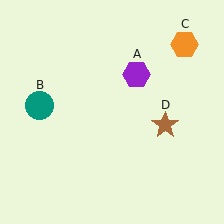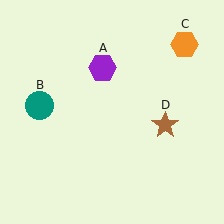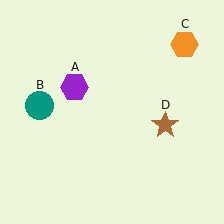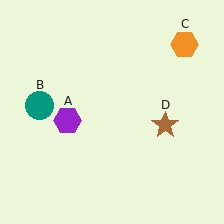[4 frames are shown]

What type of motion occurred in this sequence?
The purple hexagon (object A) rotated counterclockwise around the center of the scene.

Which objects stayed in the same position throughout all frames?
Teal circle (object B) and orange hexagon (object C) and brown star (object D) remained stationary.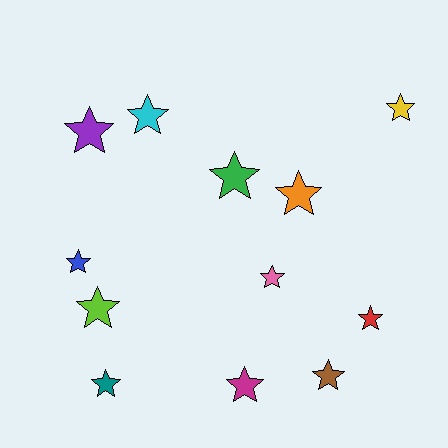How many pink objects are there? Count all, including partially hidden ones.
There is 1 pink object.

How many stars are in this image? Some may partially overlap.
There are 12 stars.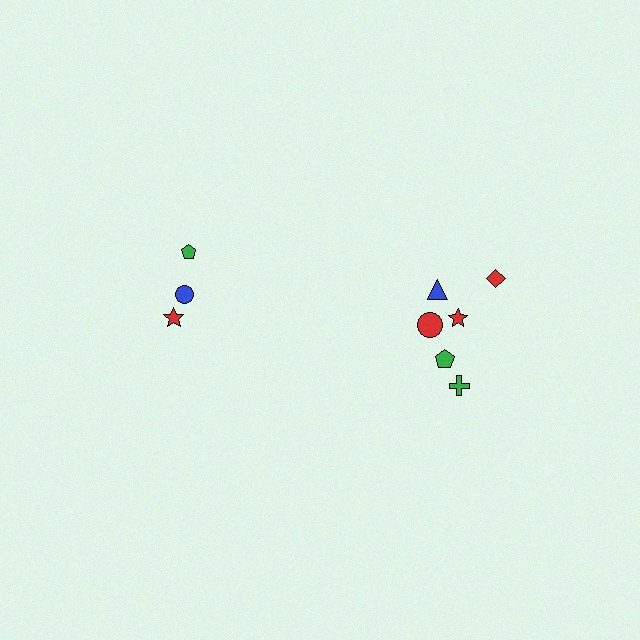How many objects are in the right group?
There are 6 objects.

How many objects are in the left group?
There are 3 objects.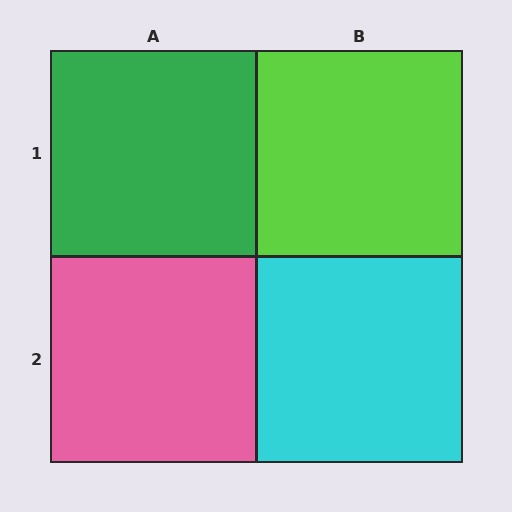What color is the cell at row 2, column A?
Pink.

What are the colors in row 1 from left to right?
Green, lime.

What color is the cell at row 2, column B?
Cyan.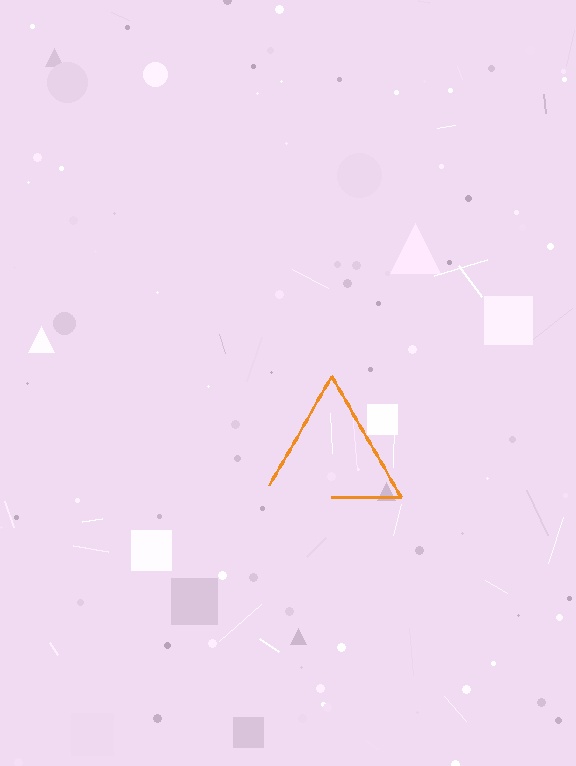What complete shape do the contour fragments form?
The contour fragments form a triangle.